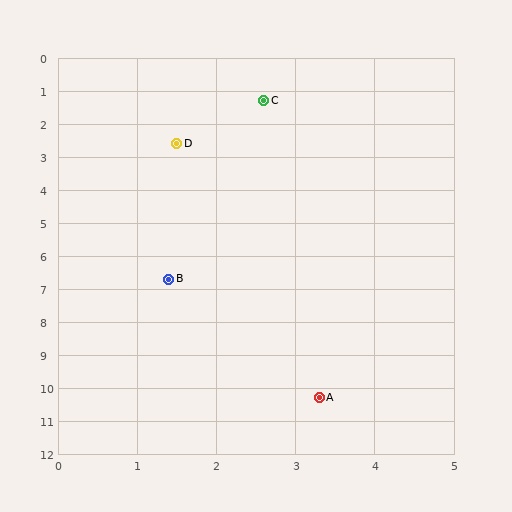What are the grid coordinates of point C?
Point C is at approximately (2.6, 1.3).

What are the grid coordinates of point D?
Point D is at approximately (1.5, 2.6).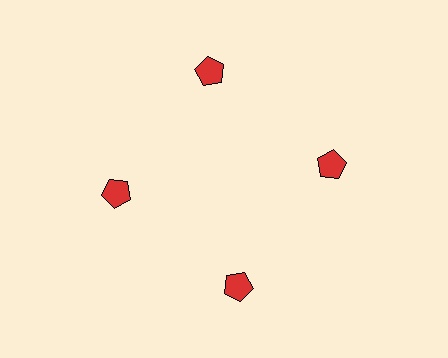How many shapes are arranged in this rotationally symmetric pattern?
There are 4 shapes, arranged in 4 groups of 1.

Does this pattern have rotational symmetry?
Yes, this pattern has 4-fold rotational symmetry. It looks the same after rotating 90 degrees around the center.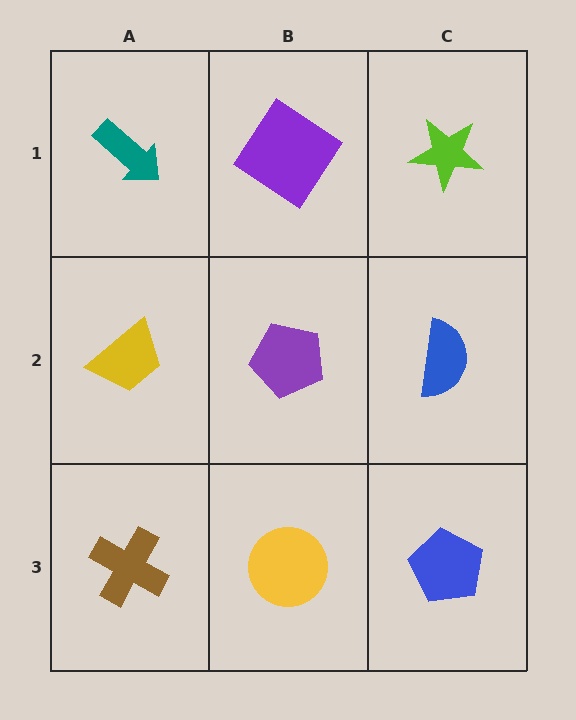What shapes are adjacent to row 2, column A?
A teal arrow (row 1, column A), a brown cross (row 3, column A), a purple pentagon (row 2, column B).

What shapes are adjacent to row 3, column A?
A yellow trapezoid (row 2, column A), a yellow circle (row 3, column B).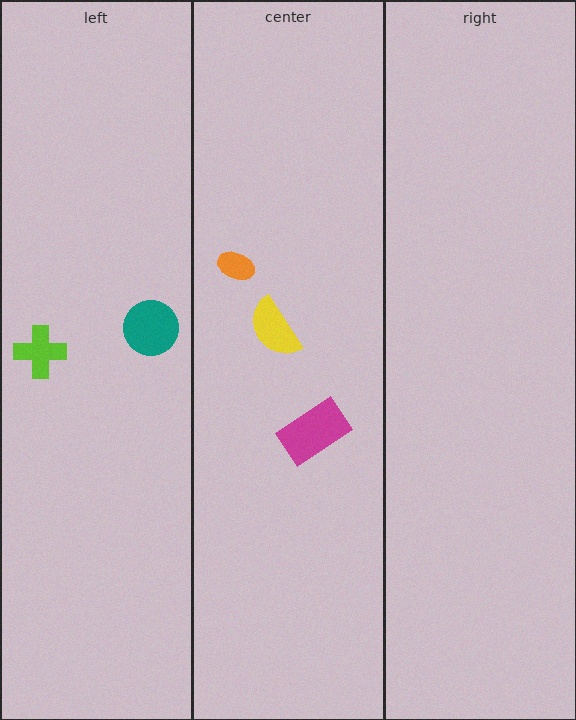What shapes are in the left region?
The teal circle, the lime cross.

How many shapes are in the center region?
3.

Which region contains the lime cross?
The left region.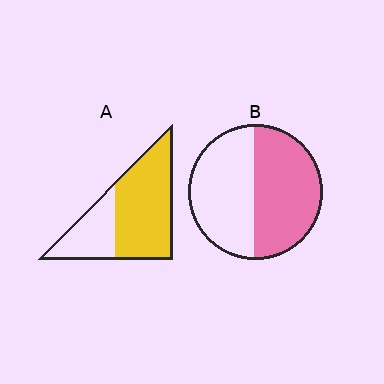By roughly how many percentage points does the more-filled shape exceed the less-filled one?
By roughly 15 percentage points (A over B).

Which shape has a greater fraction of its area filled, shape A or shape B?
Shape A.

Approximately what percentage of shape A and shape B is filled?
A is approximately 65% and B is approximately 50%.